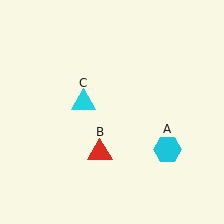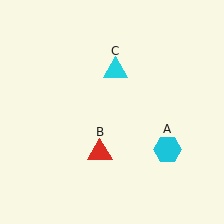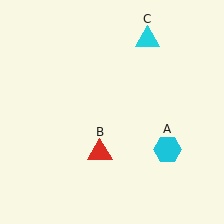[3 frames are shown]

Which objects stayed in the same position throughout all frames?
Cyan hexagon (object A) and red triangle (object B) remained stationary.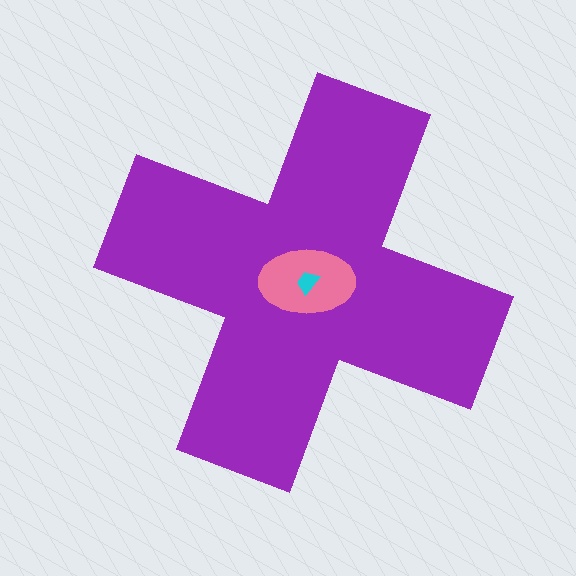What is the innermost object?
The cyan trapezoid.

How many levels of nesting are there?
3.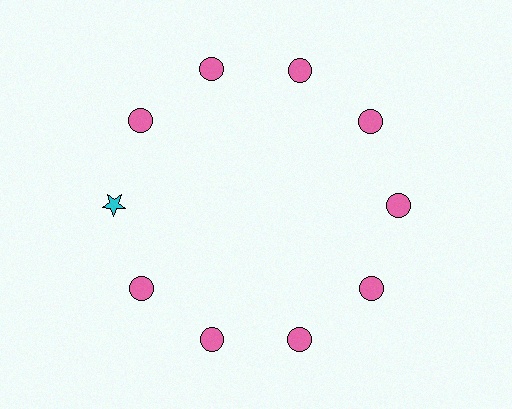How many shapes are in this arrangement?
There are 10 shapes arranged in a ring pattern.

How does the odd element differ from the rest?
It differs in both color (cyan instead of pink) and shape (star instead of circle).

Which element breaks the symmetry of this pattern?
The cyan star at roughly the 9 o'clock position breaks the symmetry. All other shapes are pink circles.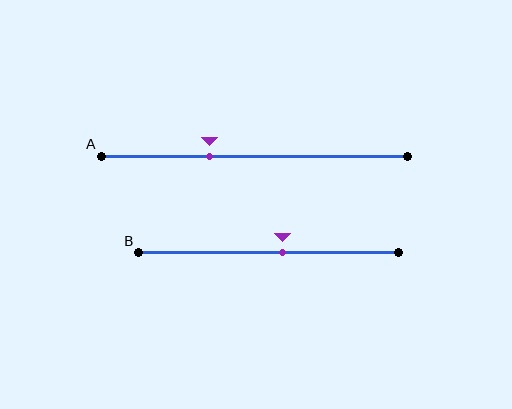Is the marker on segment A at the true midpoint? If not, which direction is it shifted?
No, the marker on segment A is shifted to the left by about 15% of the segment length.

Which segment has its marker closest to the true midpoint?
Segment B has its marker closest to the true midpoint.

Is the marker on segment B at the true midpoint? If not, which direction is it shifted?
No, the marker on segment B is shifted to the right by about 5% of the segment length.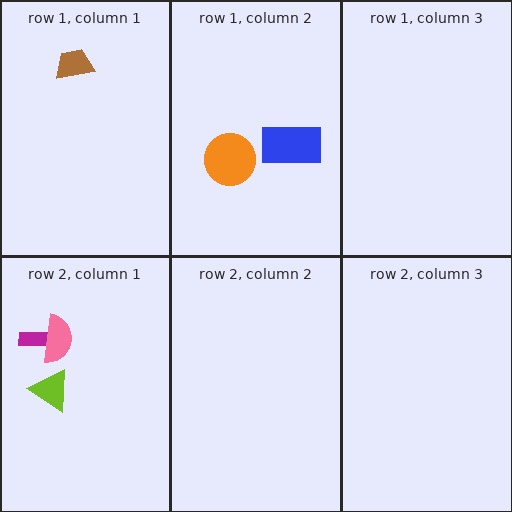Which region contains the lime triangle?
The row 2, column 1 region.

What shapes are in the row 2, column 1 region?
The magenta arrow, the lime triangle, the pink semicircle.